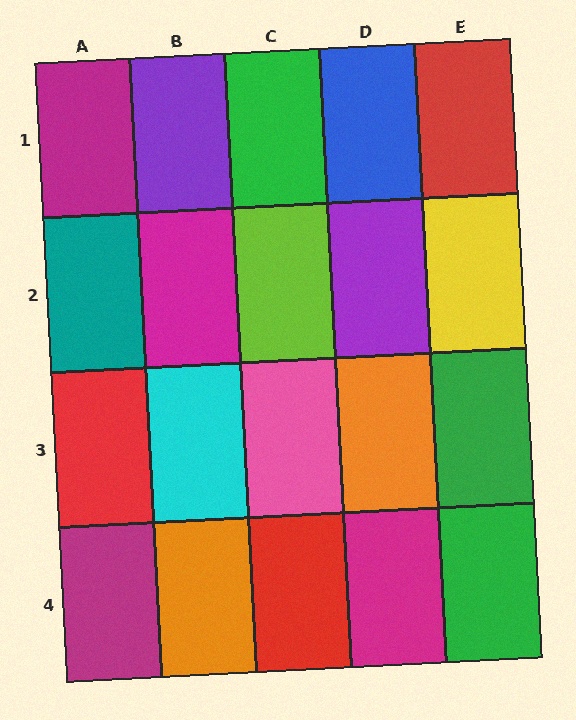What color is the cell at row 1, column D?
Blue.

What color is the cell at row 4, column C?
Red.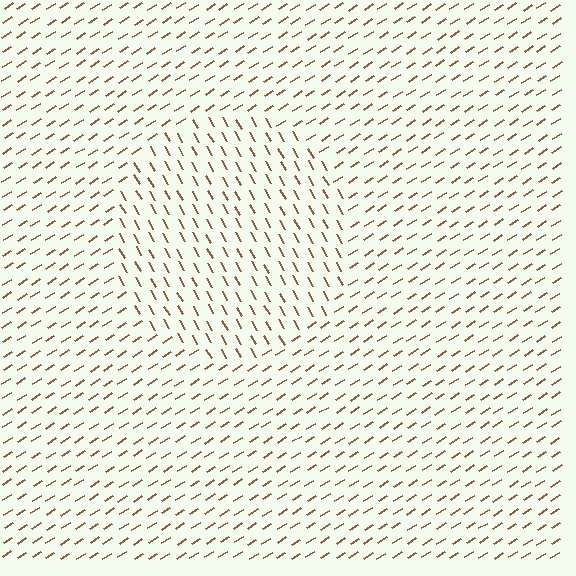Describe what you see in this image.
The image is filled with small brown line segments. A circle region in the image has lines oriented differently from the surrounding lines, creating a visible texture boundary.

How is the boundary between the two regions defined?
The boundary is defined purely by a change in line orientation (approximately 87 degrees difference). All lines are the same color and thickness.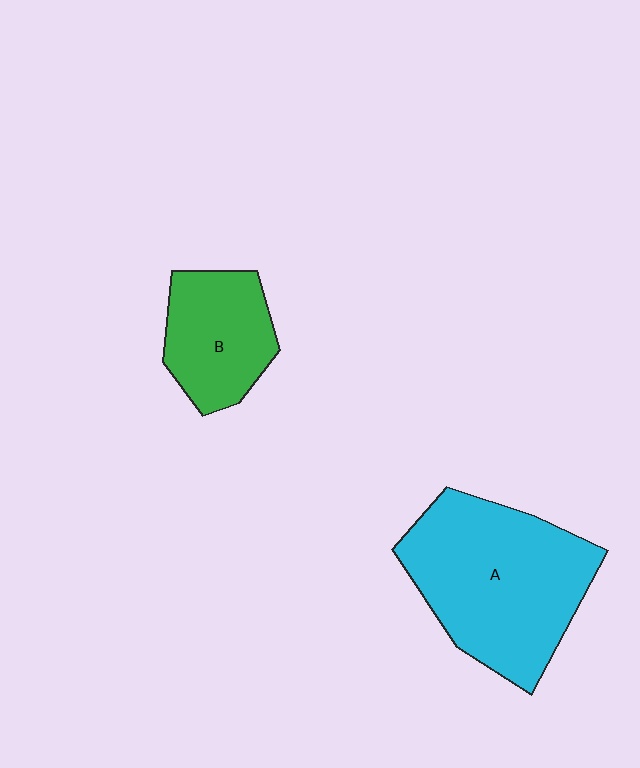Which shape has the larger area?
Shape A (cyan).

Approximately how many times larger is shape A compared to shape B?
Approximately 1.9 times.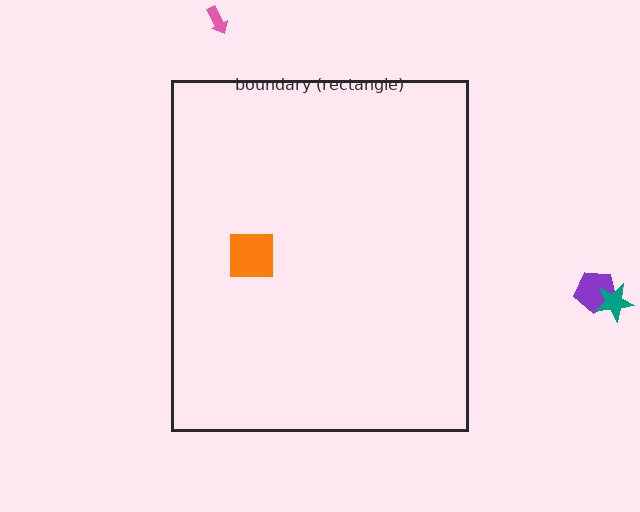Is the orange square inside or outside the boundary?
Inside.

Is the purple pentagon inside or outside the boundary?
Outside.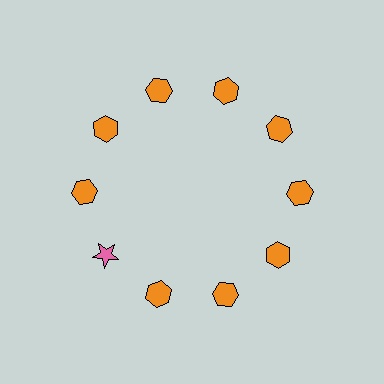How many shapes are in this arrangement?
There are 10 shapes arranged in a ring pattern.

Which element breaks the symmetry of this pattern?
The pink star at roughly the 8 o'clock position breaks the symmetry. All other shapes are orange hexagons.